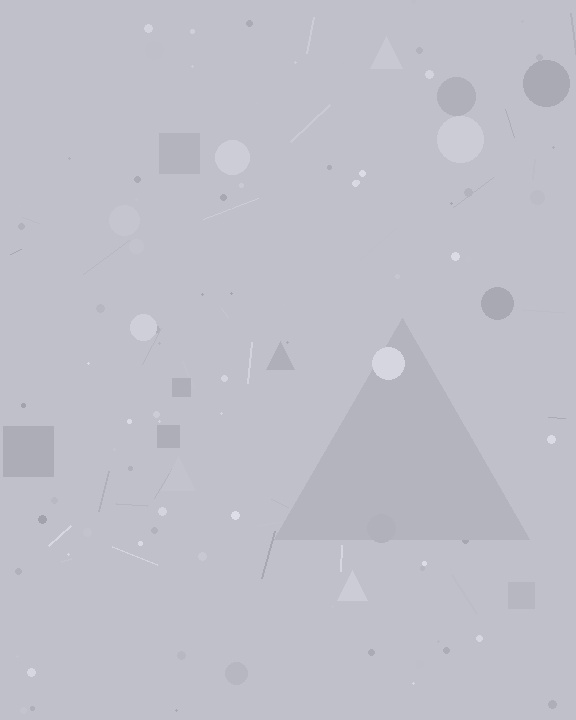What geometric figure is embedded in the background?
A triangle is embedded in the background.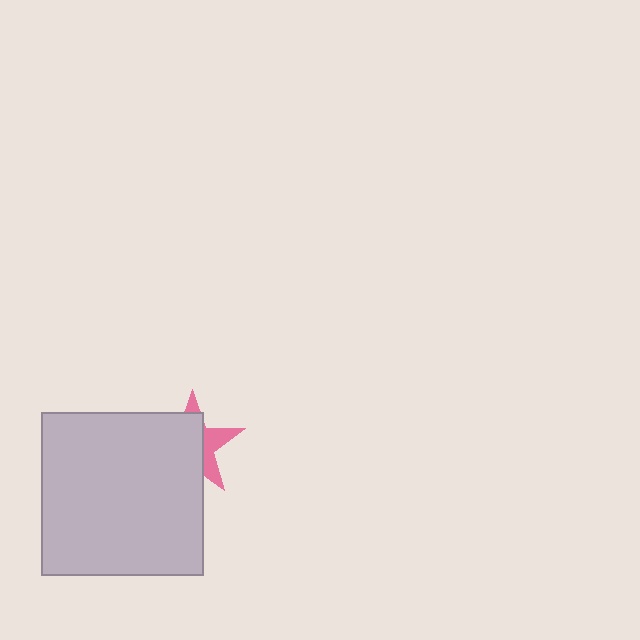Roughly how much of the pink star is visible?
A small part of it is visible (roughly 35%).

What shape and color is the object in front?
The object in front is a light gray rectangle.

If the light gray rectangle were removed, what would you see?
You would see the complete pink star.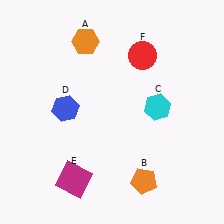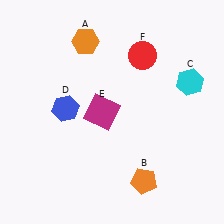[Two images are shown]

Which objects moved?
The objects that moved are: the cyan hexagon (C), the magenta square (E).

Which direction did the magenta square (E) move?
The magenta square (E) moved up.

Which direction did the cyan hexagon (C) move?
The cyan hexagon (C) moved right.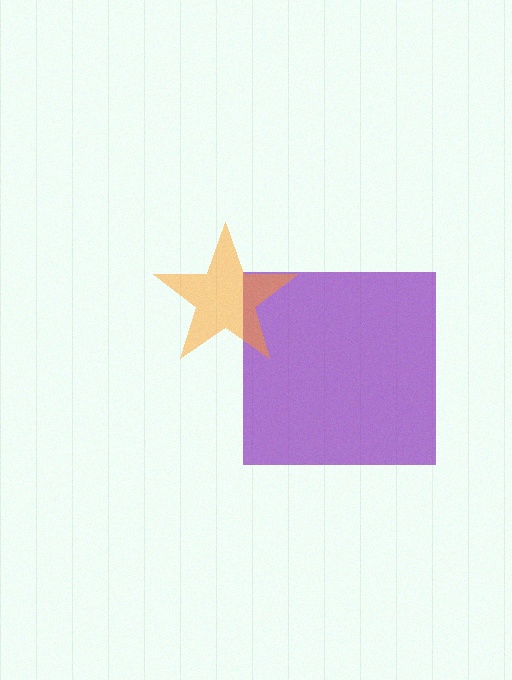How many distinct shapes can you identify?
There are 2 distinct shapes: a purple square, an orange star.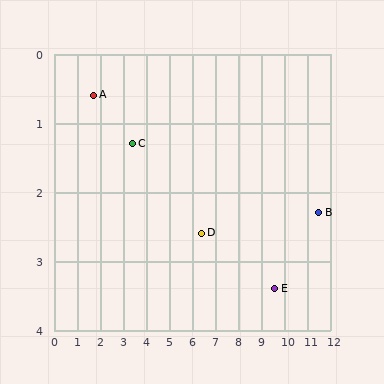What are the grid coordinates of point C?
Point C is at approximately (3.4, 1.3).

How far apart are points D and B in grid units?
Points D and B are about 5.1 grid units apart.